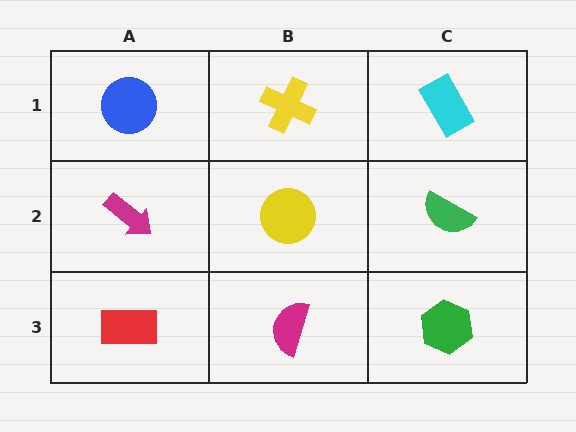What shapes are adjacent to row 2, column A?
A blue circle (row 1, column A), a red rectangle (row 3, column A), a yellow circle (row 2, column B).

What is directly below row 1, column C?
A green semicircle.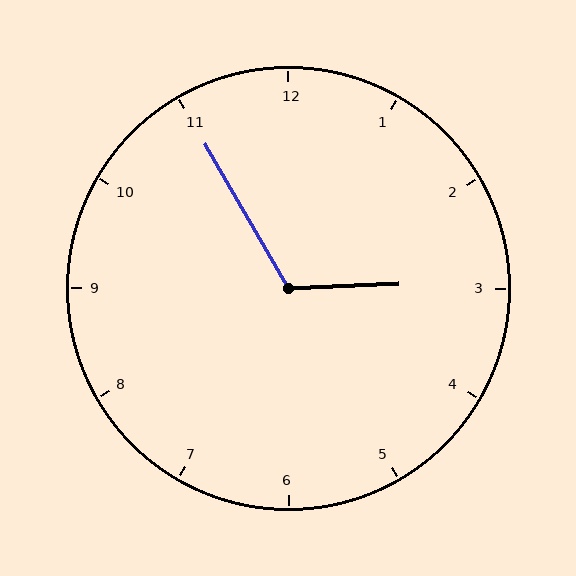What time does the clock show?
2:55.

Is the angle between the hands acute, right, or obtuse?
It is obtuse.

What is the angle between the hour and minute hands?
Approximately 118 degrees.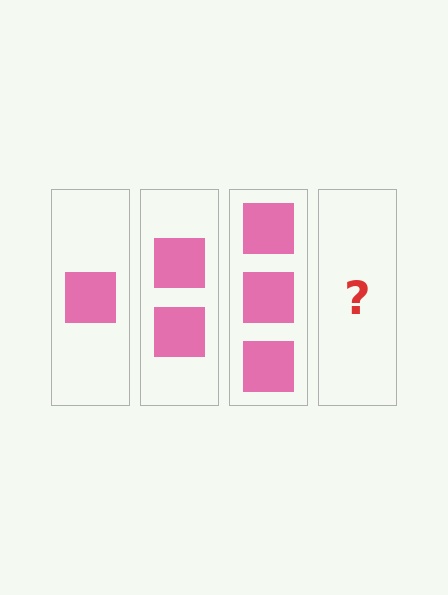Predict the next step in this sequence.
The next step is 4 squares.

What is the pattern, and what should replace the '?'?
The pattern is that each step adds one more square. The '?' should be 4 squares.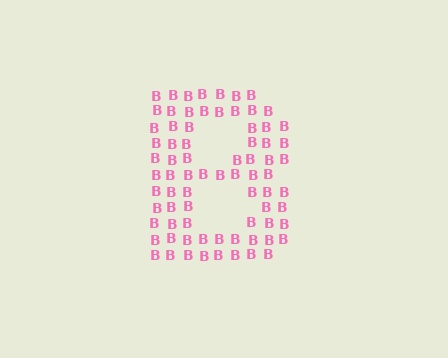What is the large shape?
The large shape is the letter B.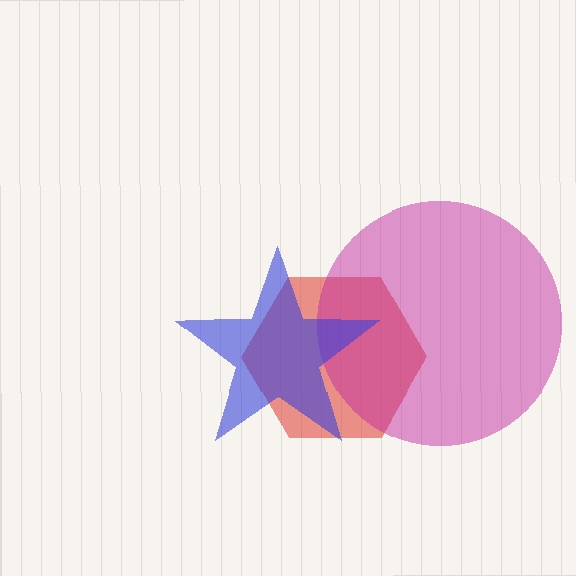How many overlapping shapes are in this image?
There are 3 overlapping shapes in the image.